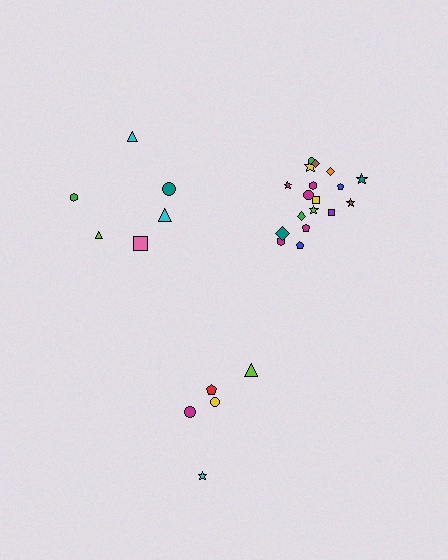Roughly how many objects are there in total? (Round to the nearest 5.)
Roughly 30 objects in total.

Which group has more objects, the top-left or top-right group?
The top-right group.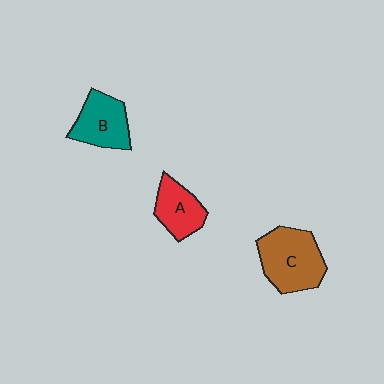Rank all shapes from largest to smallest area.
From largest to smallest: C (brown), B (teal), A (red).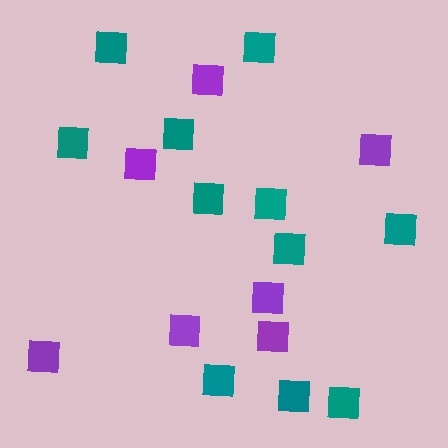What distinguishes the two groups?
There are 2 groups: one group of teal squares (11) and one group of purple squares (7).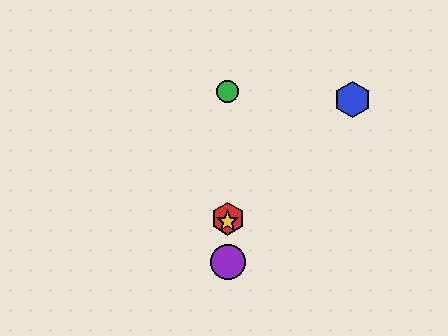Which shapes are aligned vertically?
The red hexagon, the green circle, the yellow star, the purple circle are aligned vertically.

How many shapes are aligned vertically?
4 shapes (the red hexagon, the green circle, the yellow star, the purple circle) are aligned vertically.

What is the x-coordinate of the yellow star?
The yellow star is at x≈228.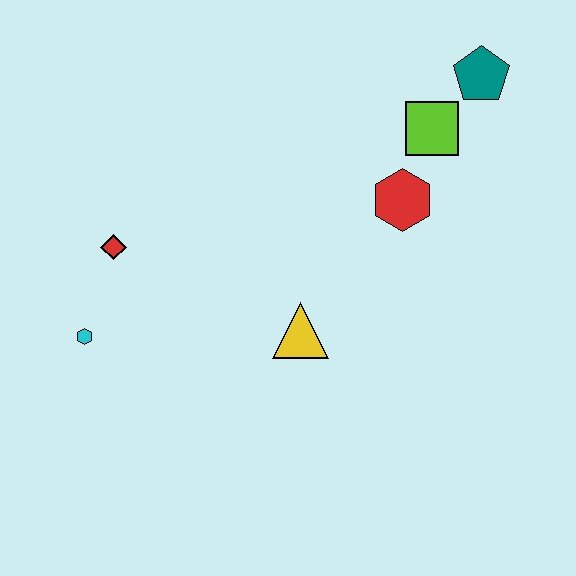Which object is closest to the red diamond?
The cyan hexagon is closest to the red diamond.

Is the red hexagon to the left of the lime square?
Yes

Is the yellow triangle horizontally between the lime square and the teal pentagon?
No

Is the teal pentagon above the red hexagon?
Yes